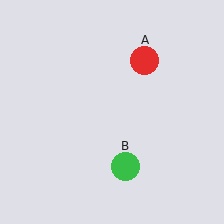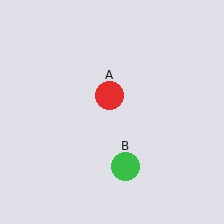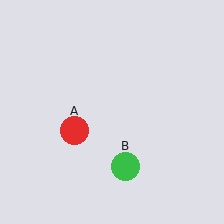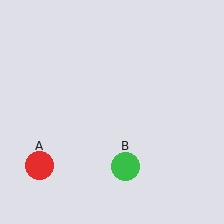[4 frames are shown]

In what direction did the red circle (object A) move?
The red circle (object A) moved down and to the left.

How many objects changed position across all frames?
1 object changed position: red circle (object A).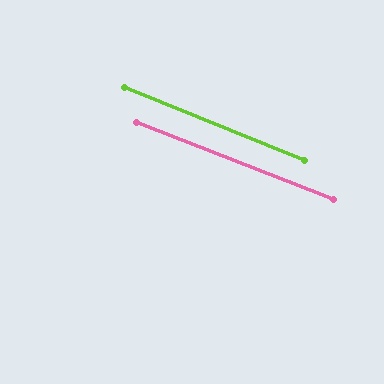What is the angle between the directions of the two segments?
Approximately 1 degree.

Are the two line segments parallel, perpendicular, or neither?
Parallel — their directions differ by only 0.8°.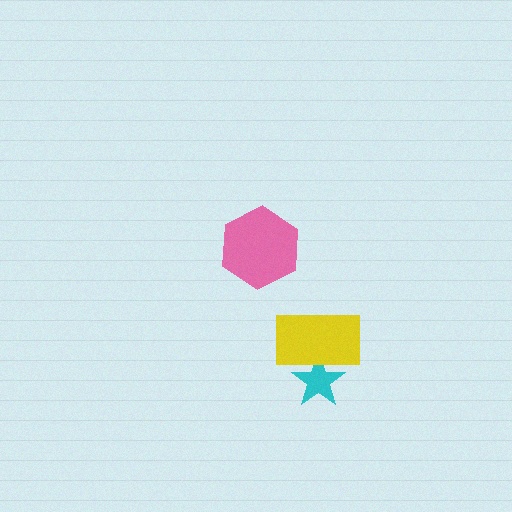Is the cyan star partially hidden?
Yes, it is partially covered by another shape.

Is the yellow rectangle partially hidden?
No, no other shape covers it.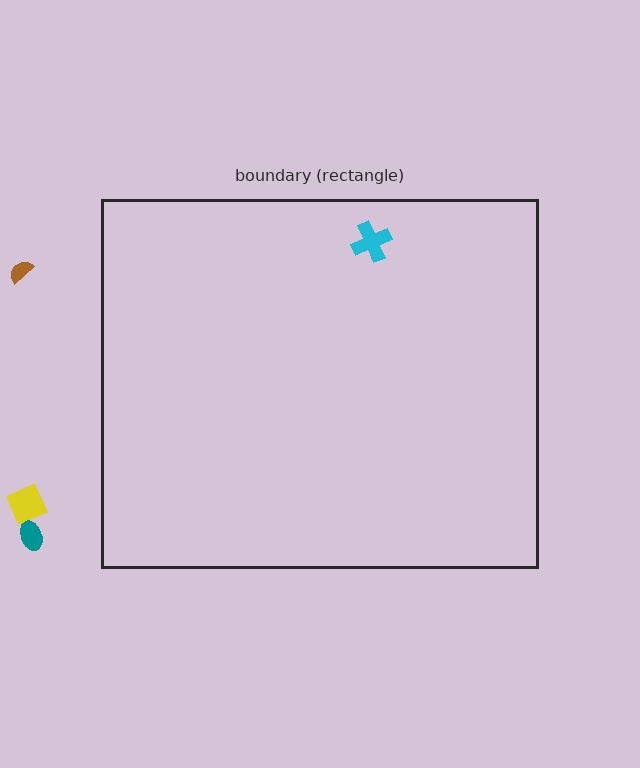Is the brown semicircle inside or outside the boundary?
Outside.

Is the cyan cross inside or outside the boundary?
Inside.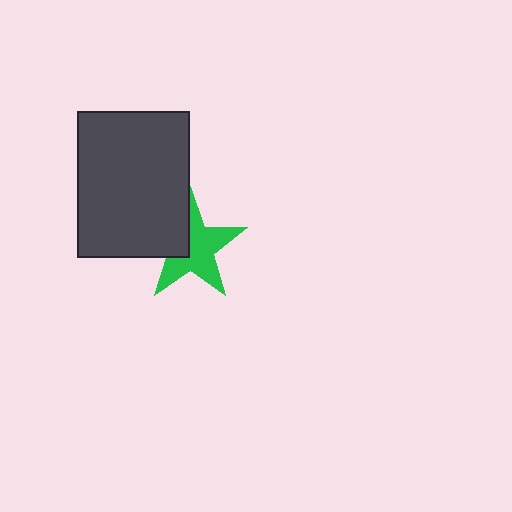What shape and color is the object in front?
The object in front is a dark gray rectangle.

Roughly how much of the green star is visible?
Most of it is visible (roughly 68%).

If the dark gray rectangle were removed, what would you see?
You would see the complete green star.